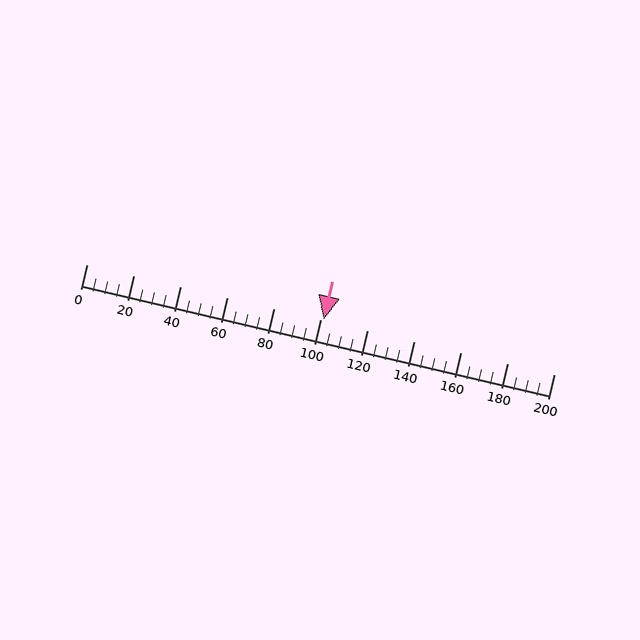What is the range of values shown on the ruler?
The ruler shows values from 0 to 200.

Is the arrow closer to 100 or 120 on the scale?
The arrow is closer to 100.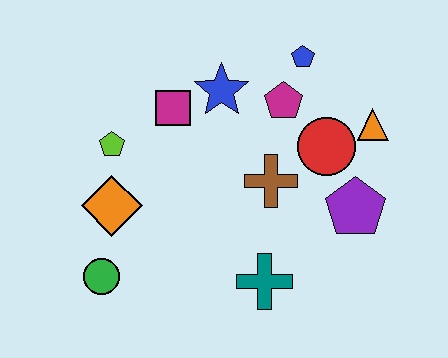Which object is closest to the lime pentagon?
The orange diamond is closest to the lime pentagon.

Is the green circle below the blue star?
Yes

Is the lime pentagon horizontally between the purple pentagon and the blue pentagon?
No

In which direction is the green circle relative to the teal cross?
The green circle is to the left of the teal cross.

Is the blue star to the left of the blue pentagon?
Yes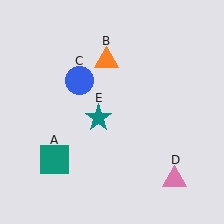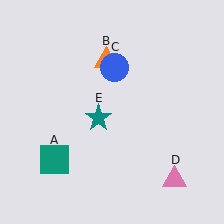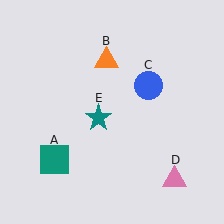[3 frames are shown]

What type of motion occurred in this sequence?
The blue circle (object C) rotated clockwise around the center of the scene.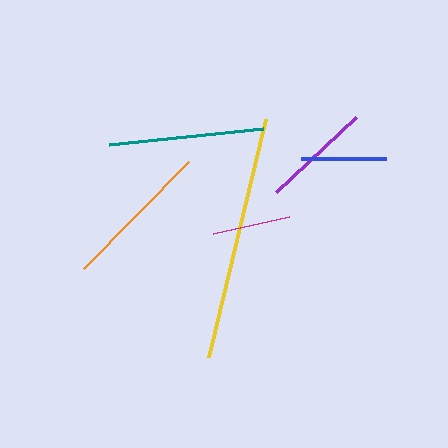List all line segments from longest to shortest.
From longest to shortest: yellow, teal, orange, purple, blue, magenta.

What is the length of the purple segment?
The purple segment is approximately 110 pixels long.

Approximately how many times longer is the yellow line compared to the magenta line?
The yellow line is approximately 3.2 times the length of the magenta line.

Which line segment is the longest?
The yellow line is the longest at approximately 245 pixels.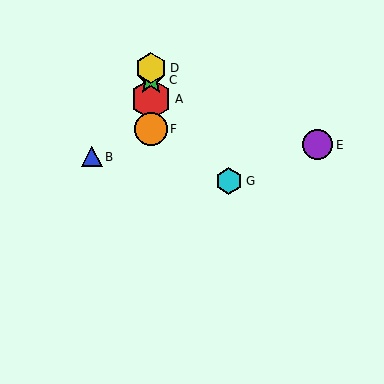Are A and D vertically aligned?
Yes, both are at x≈151.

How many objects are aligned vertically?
4 objects (A, C, D, F) are aligned vertically.